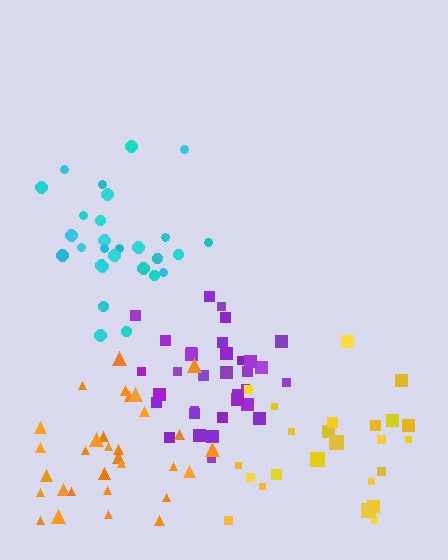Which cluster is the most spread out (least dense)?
Yellow.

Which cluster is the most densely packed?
Purple.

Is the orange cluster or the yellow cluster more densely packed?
Orange.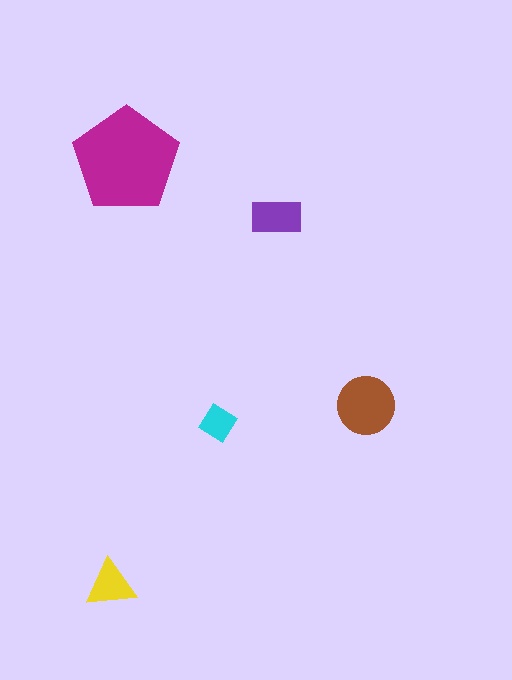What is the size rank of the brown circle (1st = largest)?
2nd.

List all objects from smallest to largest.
The cyan diamond, the yellow triangle, the purple rectangle, the brown circle, the magenta pentagon.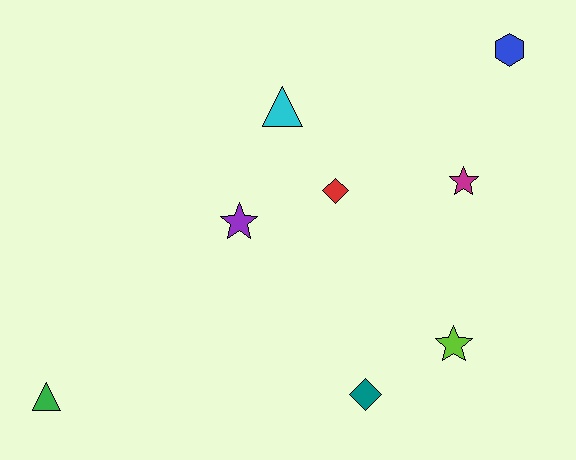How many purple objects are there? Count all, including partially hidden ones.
There is 1 purple object.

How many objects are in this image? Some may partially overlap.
There are 8 objects.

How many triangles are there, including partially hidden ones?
There are 2 triangles.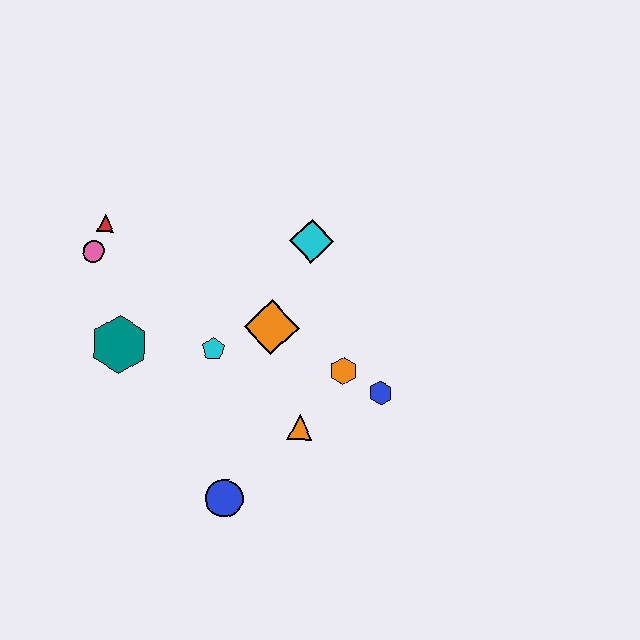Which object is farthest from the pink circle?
The blue hexagon is farthest from the pink circle.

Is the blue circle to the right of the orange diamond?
No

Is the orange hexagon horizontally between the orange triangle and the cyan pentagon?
No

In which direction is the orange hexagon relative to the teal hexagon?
The orange hexagon is to the right of the teal hexagon.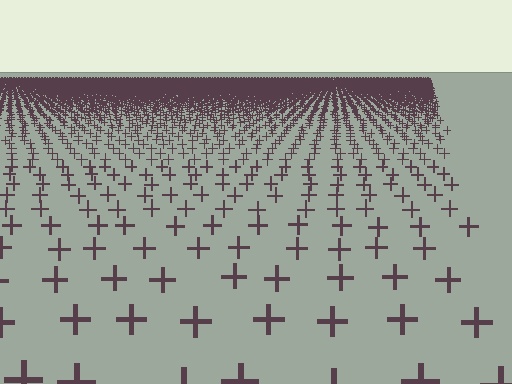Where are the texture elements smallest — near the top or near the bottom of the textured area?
Near the top.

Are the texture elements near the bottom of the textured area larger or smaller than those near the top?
Larger. Near the bottom, elements are closer to the viewer and appear at a bigger on-screen size.